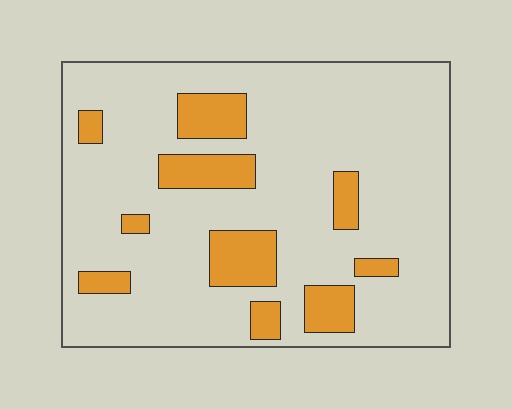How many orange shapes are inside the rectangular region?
10.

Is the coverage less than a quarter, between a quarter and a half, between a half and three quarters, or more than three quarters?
Less than a quarter.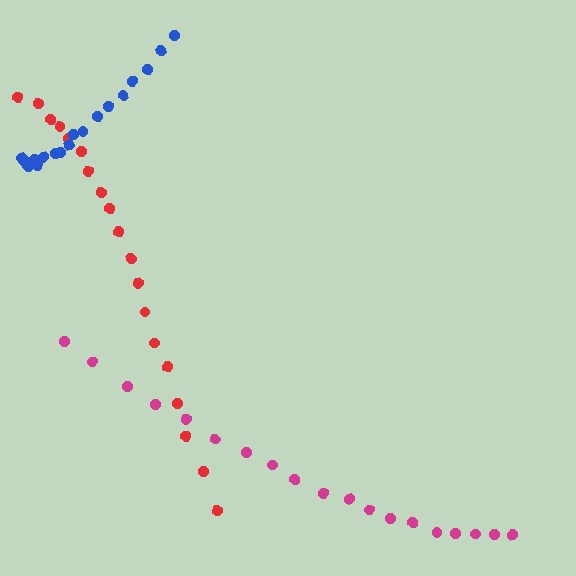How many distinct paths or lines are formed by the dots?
There are 3 distinct paths.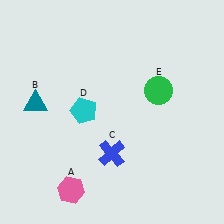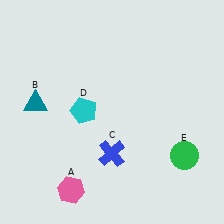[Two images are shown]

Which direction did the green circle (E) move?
The green circle (E) moved down.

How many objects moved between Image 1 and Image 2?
1 object moved between the two images.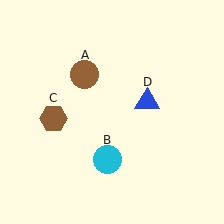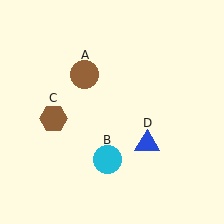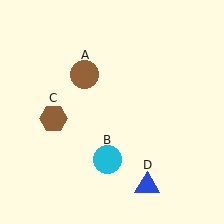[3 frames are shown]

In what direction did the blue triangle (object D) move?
The blue triangle (object D) moved down.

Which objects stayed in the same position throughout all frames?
Brown circle (object A) and cyan circle (object B) and brown hexagon (object C) remained stationary.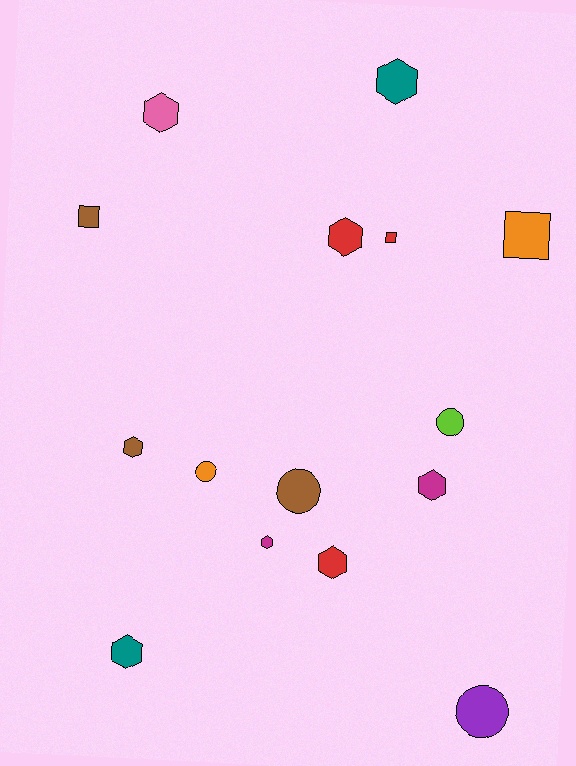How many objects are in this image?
There are 15 objects.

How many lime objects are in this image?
There is 1 lime object.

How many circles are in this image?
There are 4 circles.